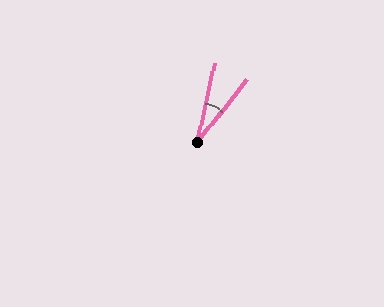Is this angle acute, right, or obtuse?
It is acute.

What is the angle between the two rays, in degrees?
Approximately 26 degrees.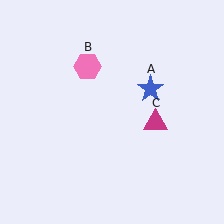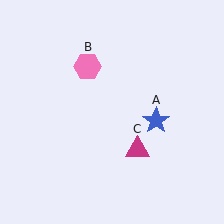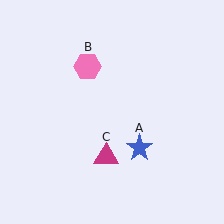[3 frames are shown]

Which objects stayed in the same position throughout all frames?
Pink hexagon (object B) remained stationary.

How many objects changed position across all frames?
2 objects changed position: blue star (object A), magenta triangle (object C).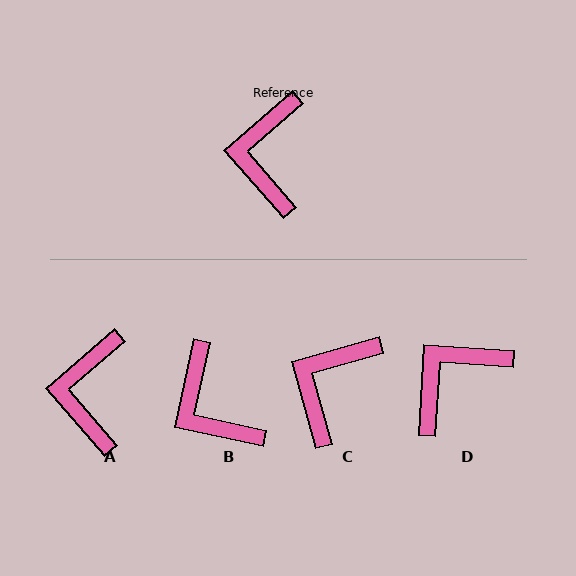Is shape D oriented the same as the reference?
No, it is off by about 44 degrees.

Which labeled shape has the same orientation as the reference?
A.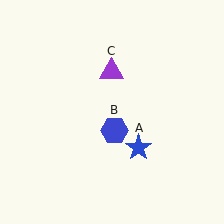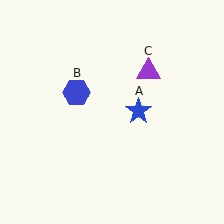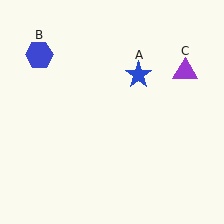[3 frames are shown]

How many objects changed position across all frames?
3 objects changed position: blue star (object A), blue hexagon (object B), purple triangle (object C).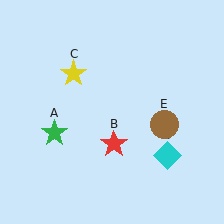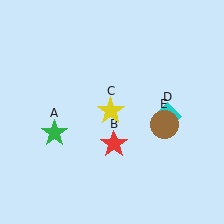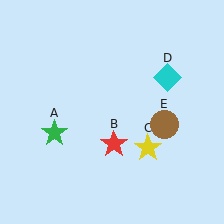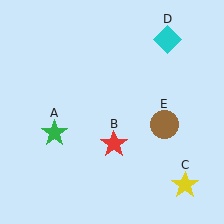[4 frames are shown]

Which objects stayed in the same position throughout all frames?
Green star (object A) and red star (object B) and brown circle (object E) remained stationary.